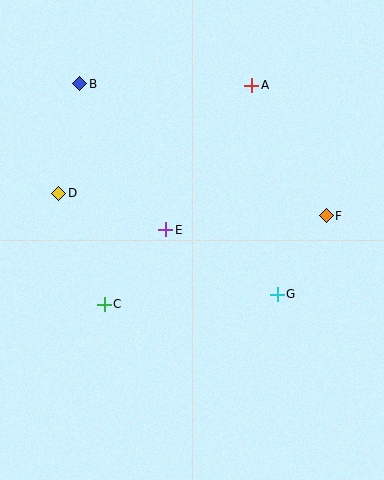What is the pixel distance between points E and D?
The distance between E and D is 113 pixels.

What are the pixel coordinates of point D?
Point D is at (59, 193).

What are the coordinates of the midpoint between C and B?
The midpoint between C and B is at (92, 194).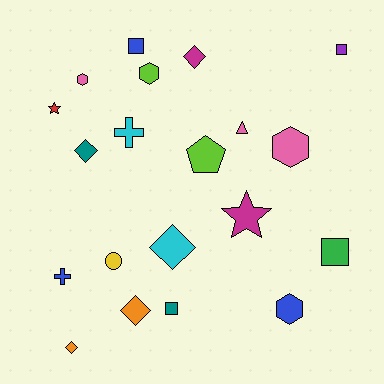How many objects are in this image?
There are 20 objects.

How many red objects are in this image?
There is 1 red object.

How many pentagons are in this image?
There is 1 pentagon.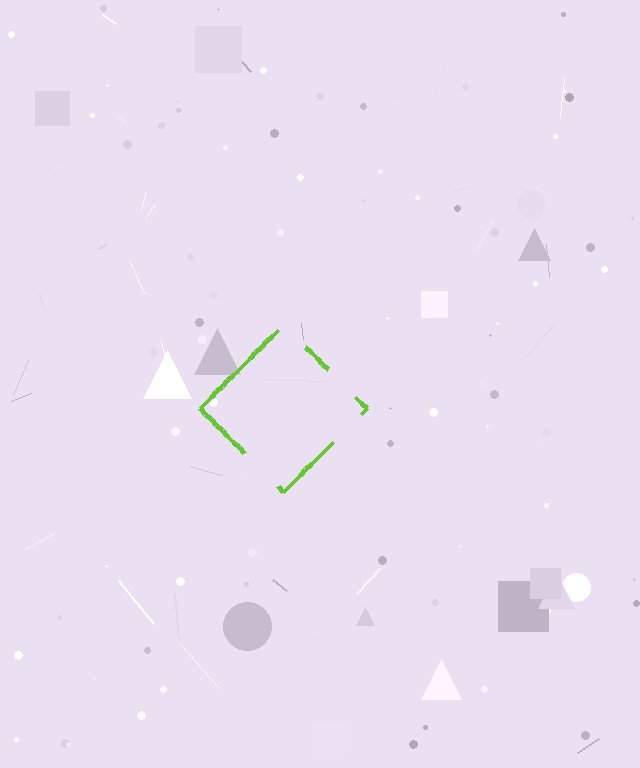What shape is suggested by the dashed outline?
The dashed outline suggests a diamond.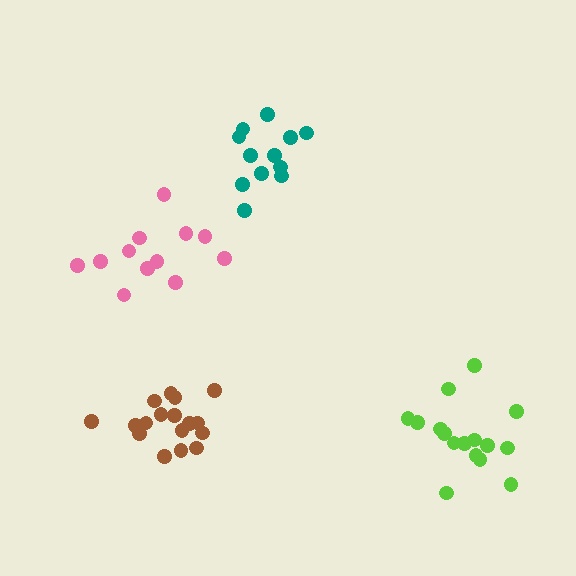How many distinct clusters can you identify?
There are 4 distinct clusters.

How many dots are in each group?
Group 1: 12 dots, Group 2: 12 dots, Group 3: 17 dots, Group 4: 16 dots (57 total).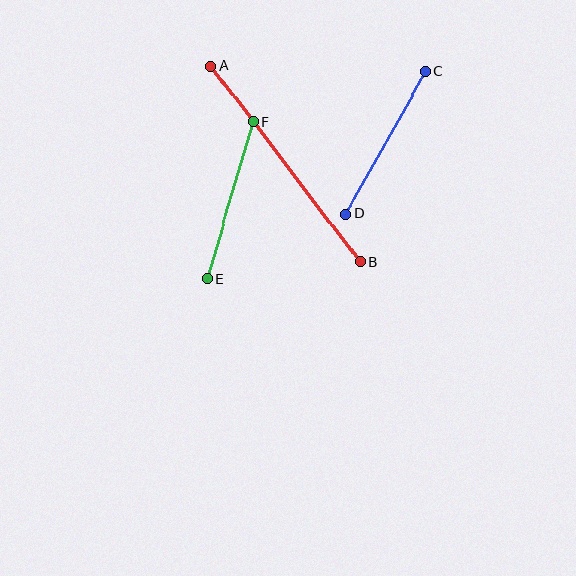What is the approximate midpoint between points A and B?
The midpoint is at approximately (285, 164) pixels.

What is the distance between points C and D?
The distance is approximately 163 pixels.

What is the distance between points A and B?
The distance is approximately 247 pixels.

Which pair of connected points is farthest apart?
Points A and B are farthest apart.